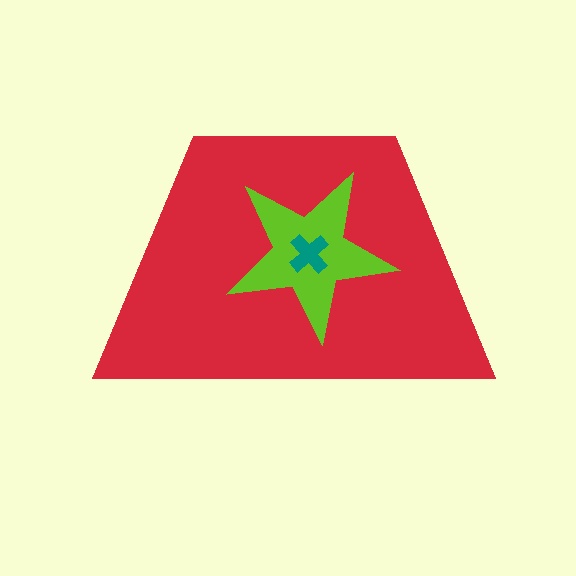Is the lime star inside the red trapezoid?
Yes.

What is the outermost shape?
The red trapezoid.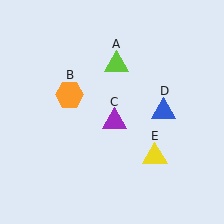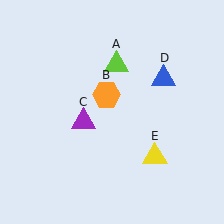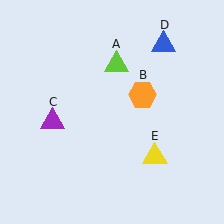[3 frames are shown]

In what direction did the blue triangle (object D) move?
The blue triangle (object D) moved up.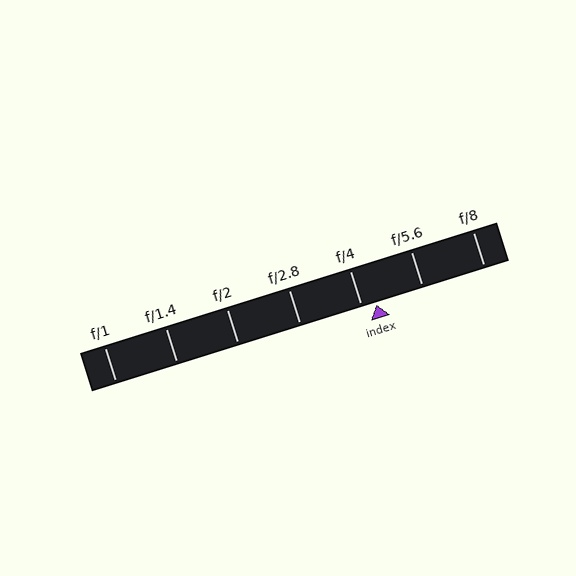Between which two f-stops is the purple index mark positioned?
The index mark is between f/4 and f/5.6.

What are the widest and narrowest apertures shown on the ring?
The widest aperture shown is f/1 and the narrowest is f/8.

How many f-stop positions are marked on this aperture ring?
There are 7 f-stop positions marked.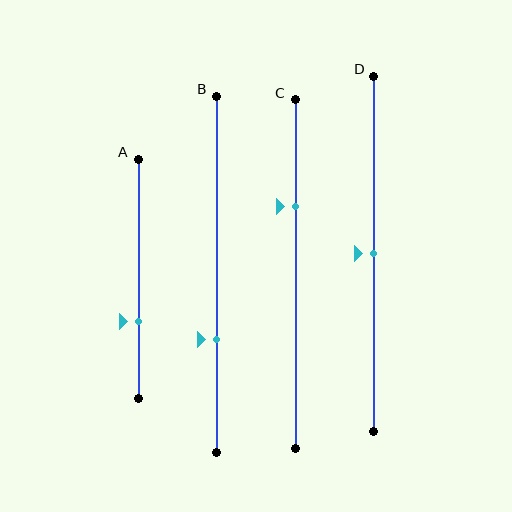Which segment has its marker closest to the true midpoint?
Segment D has its marker closest to the true midpoint.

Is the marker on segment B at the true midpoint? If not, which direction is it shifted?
No, the marker on segment B is shifted downward by about 18% of the segment length.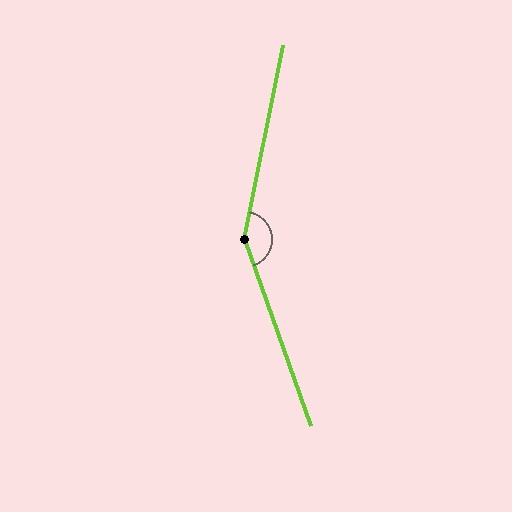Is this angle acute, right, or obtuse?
It is obtuse.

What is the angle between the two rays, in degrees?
Approximately 149 degrees.